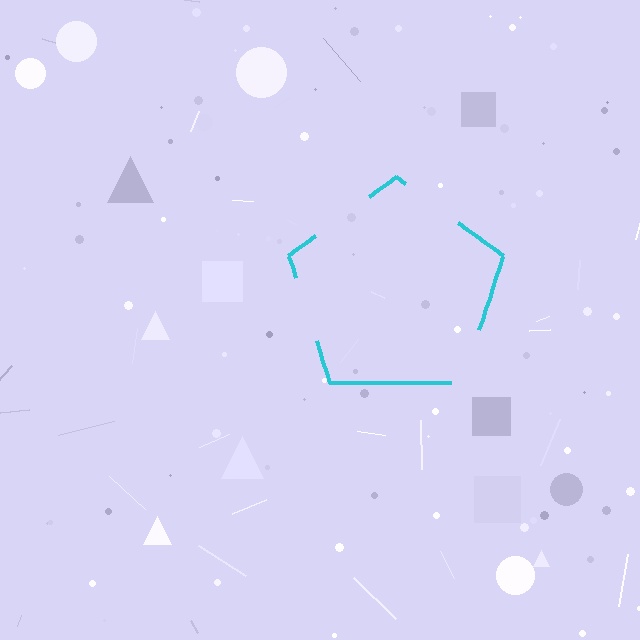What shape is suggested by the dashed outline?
The dashed outline suggests a pentagon.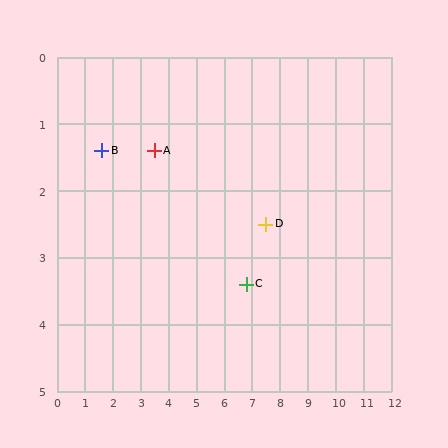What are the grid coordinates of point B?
Point B is at approximately (1.6, 1.4).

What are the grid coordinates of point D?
Point D is at approximately (7.5, 2.5).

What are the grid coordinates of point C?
Point C is at approximately (6.8, 3.4).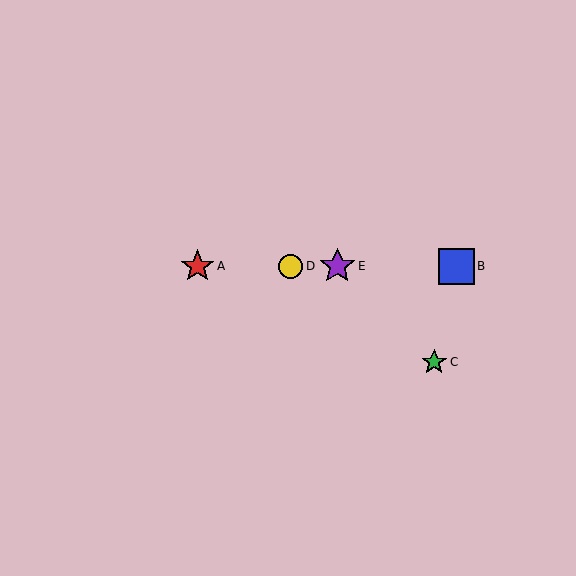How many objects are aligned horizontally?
4 objects (A, B, D, E) are aligned horizontally.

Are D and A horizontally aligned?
Yes, both are at y≈266.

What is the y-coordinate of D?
Object D is at y≈266.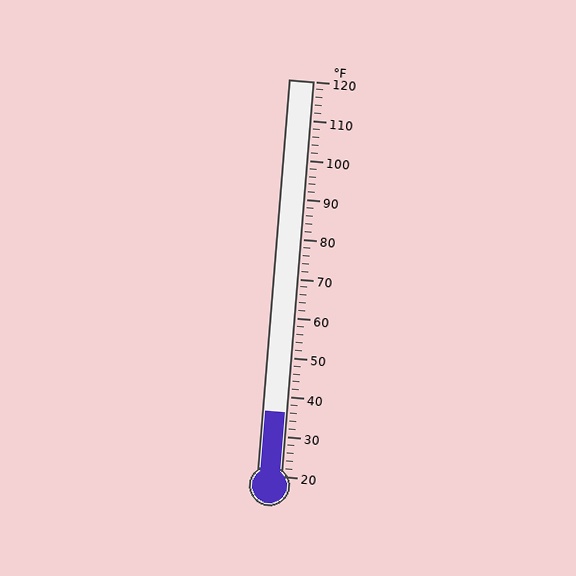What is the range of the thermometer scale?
The thermometer scale ranges from 20°F to 120°F.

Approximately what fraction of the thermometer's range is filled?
The thermometer is filled to approximately 15% of its range.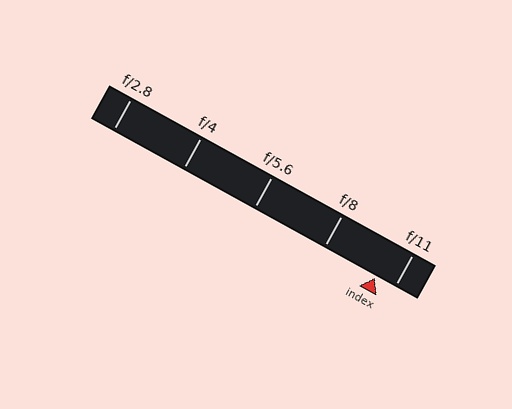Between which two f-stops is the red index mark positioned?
The index mark is between f/8 and f/11.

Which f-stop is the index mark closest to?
The index mark is closest to f/11.